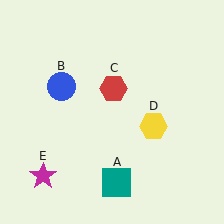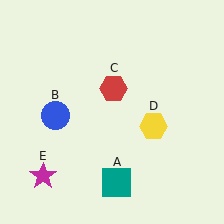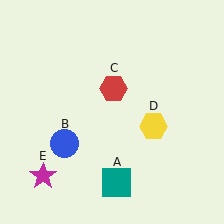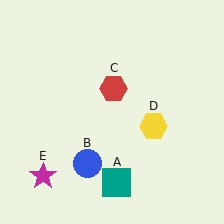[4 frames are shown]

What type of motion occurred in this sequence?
The blue circle (object B) rotated counterclockwise around the center of the scene.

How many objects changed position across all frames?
1 object changed position: blue circle (object B).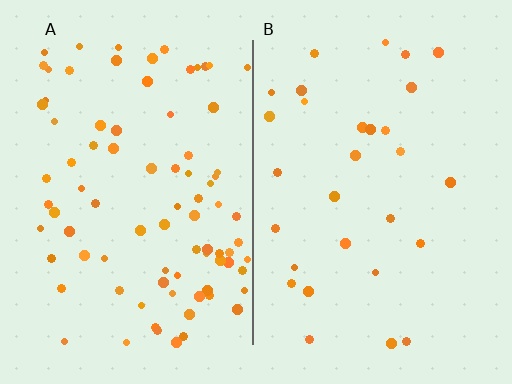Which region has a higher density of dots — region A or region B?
A (the left).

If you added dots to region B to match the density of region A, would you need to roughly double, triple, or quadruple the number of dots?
Approximately triple.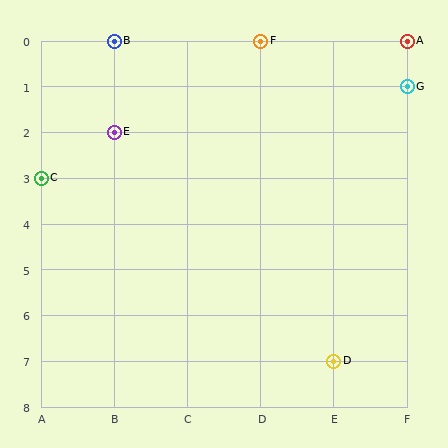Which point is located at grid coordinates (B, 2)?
Point E is at (B, 2).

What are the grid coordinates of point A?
Point A is at grid coordinates (F, 0).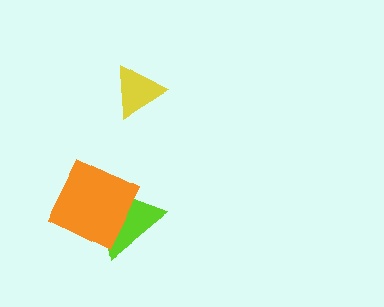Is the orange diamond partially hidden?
No, no other shape covers it.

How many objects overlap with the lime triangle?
1 object overlaps with the lime triangle.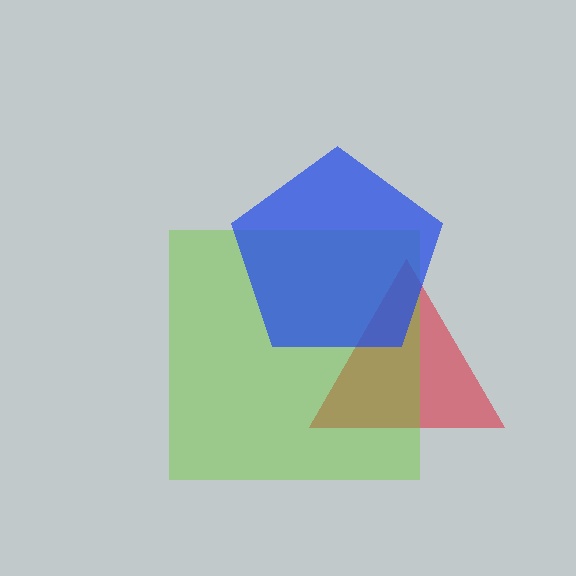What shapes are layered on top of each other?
The layered shapes are: a red triangle, a lime square, a blue pentagon.